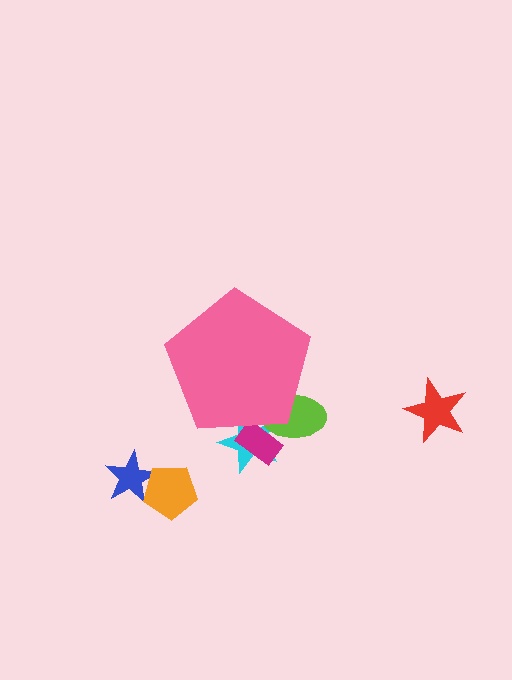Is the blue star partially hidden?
No, the blue star is fully visible.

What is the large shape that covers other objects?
A pink pentagon.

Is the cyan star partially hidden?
Yes, the cyan star is partially hidden behind the pink pentagon.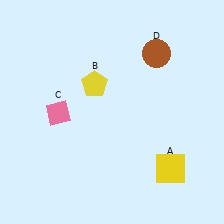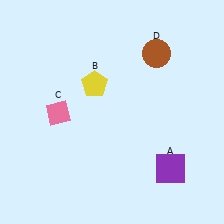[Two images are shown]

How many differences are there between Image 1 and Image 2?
There is 1 difference between the two images.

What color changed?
The square (A) changed from yellow in Image 1 to purple in Image 2.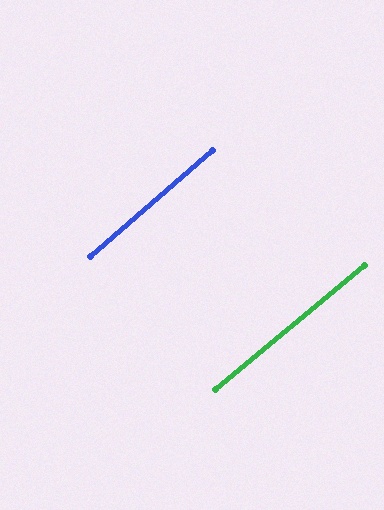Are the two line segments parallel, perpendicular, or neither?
Parallel — their directions differ by only 1.4°.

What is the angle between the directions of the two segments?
Approximately 1 degree.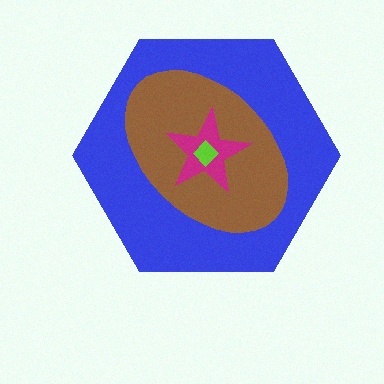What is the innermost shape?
The lime diamond.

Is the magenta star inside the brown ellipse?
Yes.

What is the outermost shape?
The blue hexagon.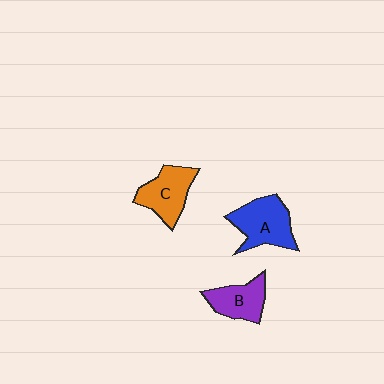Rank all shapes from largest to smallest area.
From largest to smallest: A (blue), C (orange), B (purple).